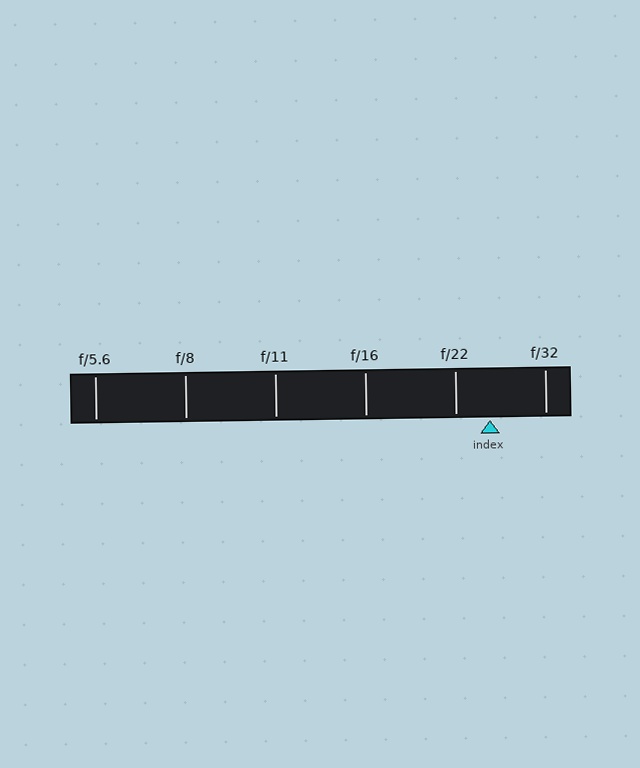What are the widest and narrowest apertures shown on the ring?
The widest aperture shown is f/5.6 and the narrowest is f/32.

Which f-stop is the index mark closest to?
The index mark is closest to f/22.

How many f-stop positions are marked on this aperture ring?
There are 6 f-stop positions marked.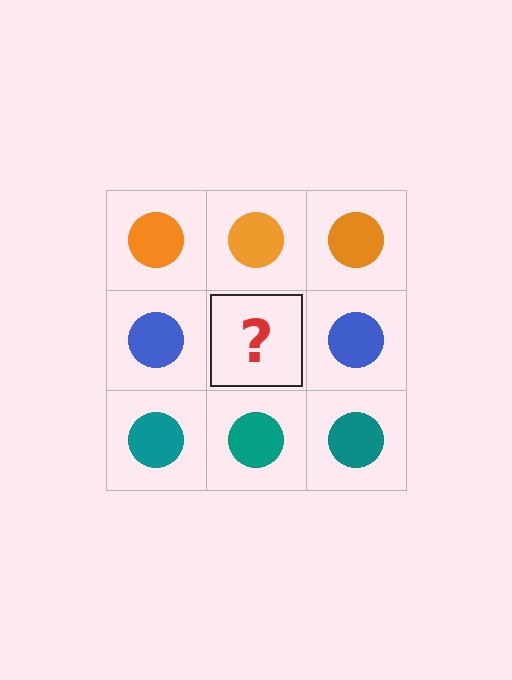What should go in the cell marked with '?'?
The missing cell should contain a blue circle.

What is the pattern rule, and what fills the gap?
The rule is that each row has a consistent color. The gap should be filled with a blue circle.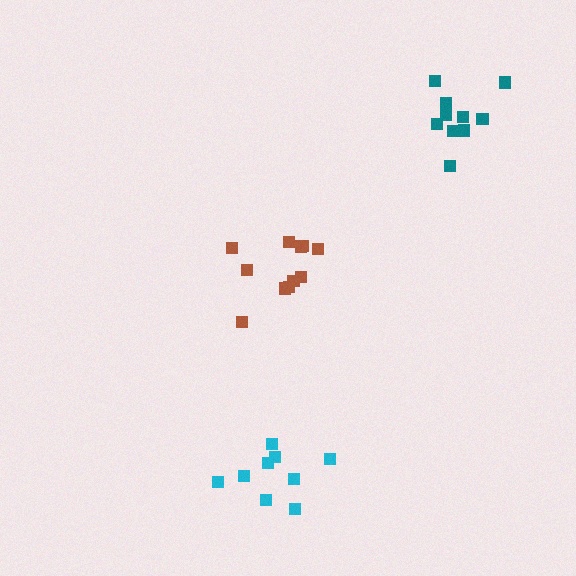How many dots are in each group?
Group 1: 9 dots, Group 2: 10 dots, Group 3: 11 dots (30 total).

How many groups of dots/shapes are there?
There are 3 groups.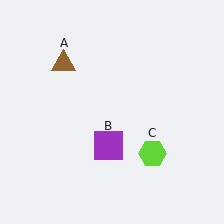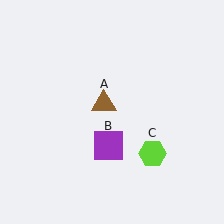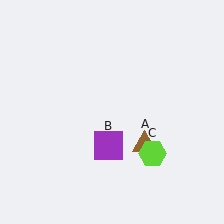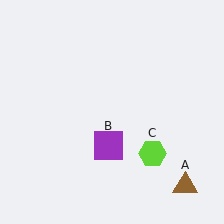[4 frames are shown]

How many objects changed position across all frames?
1 object changed position: brown triangle (object A).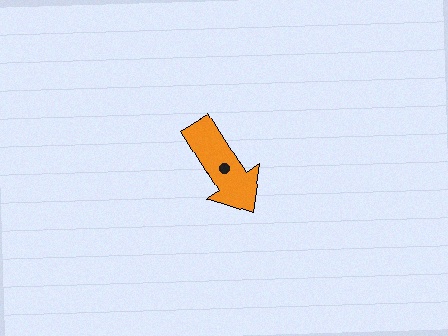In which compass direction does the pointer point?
Southeast.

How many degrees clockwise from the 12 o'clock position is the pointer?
Approximately 148 degrees.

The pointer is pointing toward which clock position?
Roughly 5 o'clock.